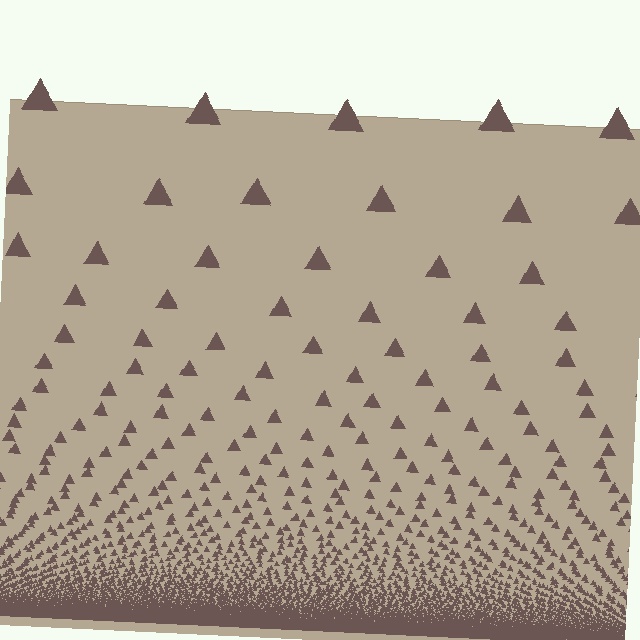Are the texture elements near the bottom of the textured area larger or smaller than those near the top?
Smaller. The gradient is inverted — elements near the bottom are smaller and denser.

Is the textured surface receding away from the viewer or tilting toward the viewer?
The surface appears to tilt toward the viewer. Texture elements get larger and sparser toward the top.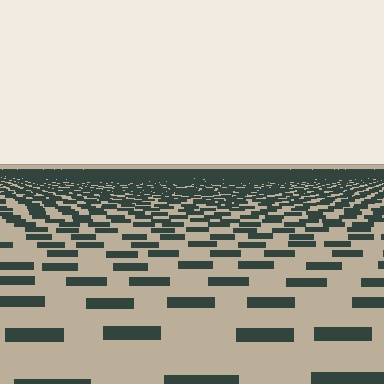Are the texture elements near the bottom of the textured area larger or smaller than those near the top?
Larger. Near the bottom, elements are closer to the viewer and appear at a bigger on-screen size.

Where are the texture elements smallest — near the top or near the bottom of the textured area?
Near the top.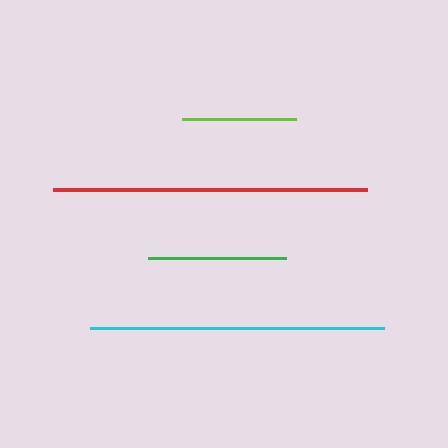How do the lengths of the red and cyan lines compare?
The red and cyan lines are approximately the same length.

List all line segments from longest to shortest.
From longest to shortest: red, cyan, green, lime.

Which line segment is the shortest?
The lime line is the shortest at approximately 114 pixels.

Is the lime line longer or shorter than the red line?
The red line is longer than the lime line.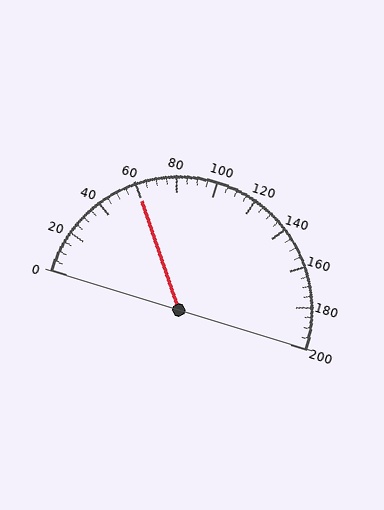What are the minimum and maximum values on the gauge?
The gauge ranges from 0 to 200.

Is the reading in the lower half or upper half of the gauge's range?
The reading is in the lower half of the range (0 to 200).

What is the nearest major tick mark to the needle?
The nearest major tick mark is 60.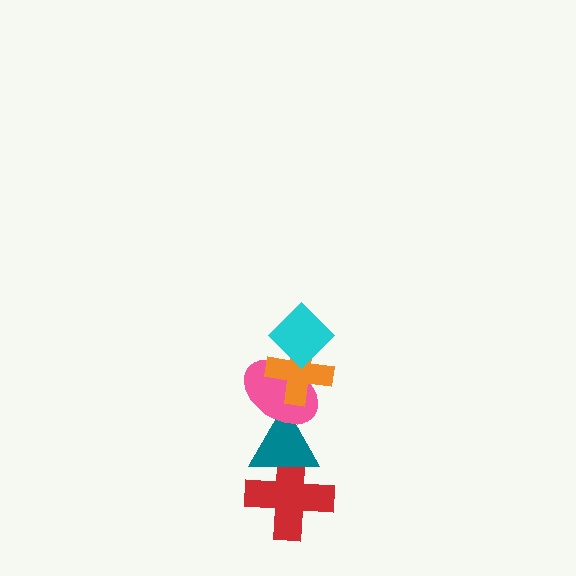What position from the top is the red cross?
The red cross is 5th from the top.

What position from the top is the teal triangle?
The teal triangle is 4th from the top.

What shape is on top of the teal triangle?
The pink ellipse is on top of the teal triangle.